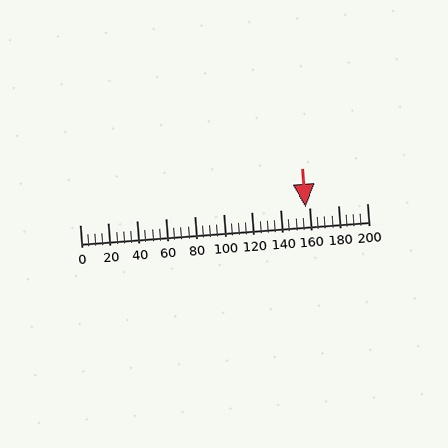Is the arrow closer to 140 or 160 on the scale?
The arrow is closer to 160.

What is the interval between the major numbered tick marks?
The major tick marks are spaced 20 units apart.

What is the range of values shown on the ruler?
The ruler shows values from 0 to 200.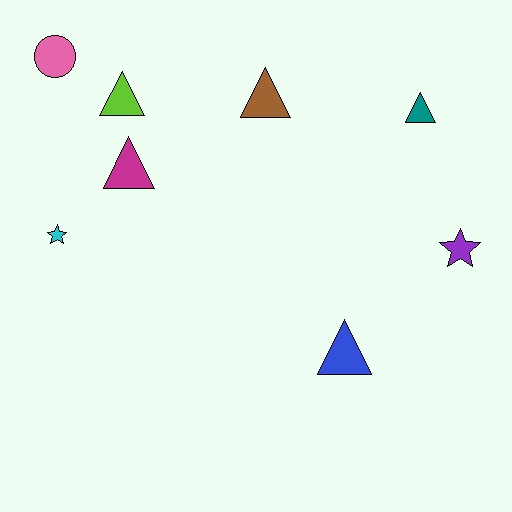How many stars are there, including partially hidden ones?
There are 2 stars.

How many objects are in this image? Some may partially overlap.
There are 8 objects.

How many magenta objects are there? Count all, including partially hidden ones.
There is 1 magenta object.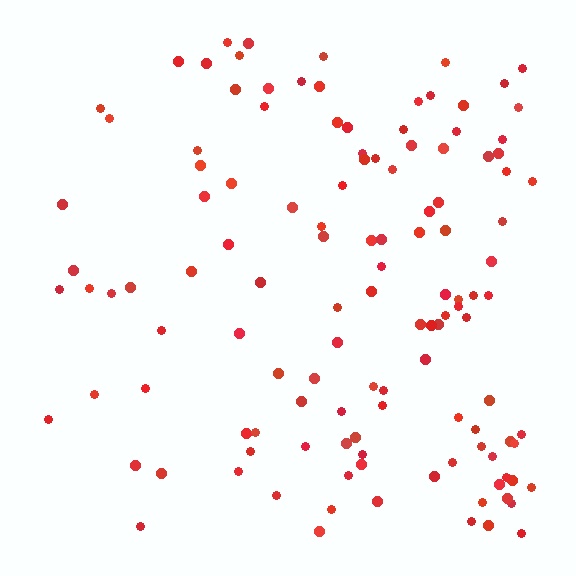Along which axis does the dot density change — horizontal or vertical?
Horizontal.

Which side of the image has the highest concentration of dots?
The right.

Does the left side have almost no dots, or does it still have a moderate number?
Still a moderate number, just noticeably fewer than the right.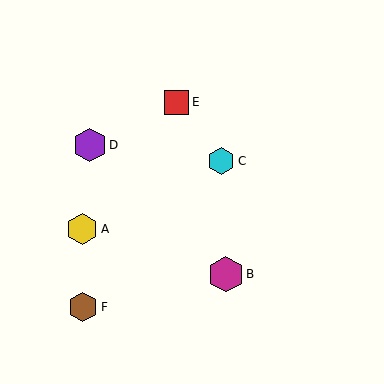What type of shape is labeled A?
Shape A is a yellow hexagon.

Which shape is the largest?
The magenta hexagon (labeled B) is the largest.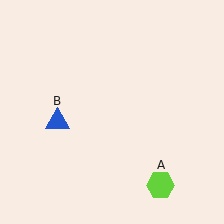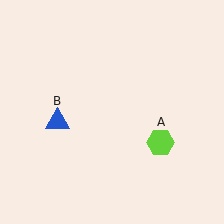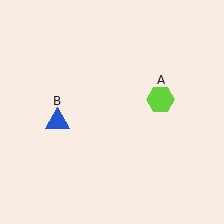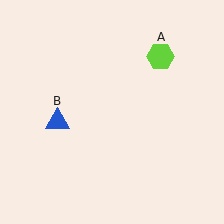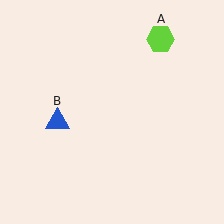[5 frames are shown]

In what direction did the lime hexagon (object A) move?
The lime hexagon (object A) moved up.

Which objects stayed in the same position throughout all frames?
Blue triangle (object B) remained stationary.